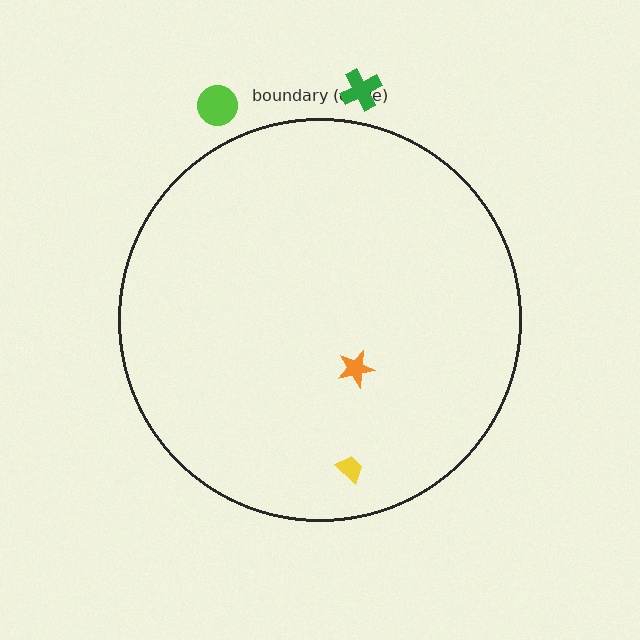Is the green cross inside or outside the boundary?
Outside.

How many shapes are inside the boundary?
2 inside, 2 outside.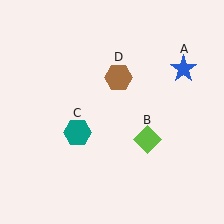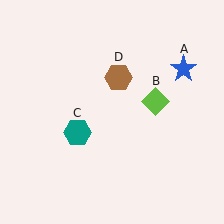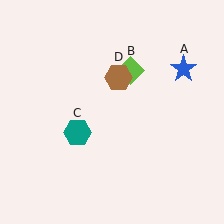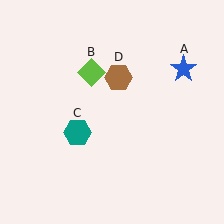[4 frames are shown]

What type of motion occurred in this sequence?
The lime diamond (object B) rotated counterclockwise around the center of the scene.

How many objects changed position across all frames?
1 object changed position: lime diamond (object B).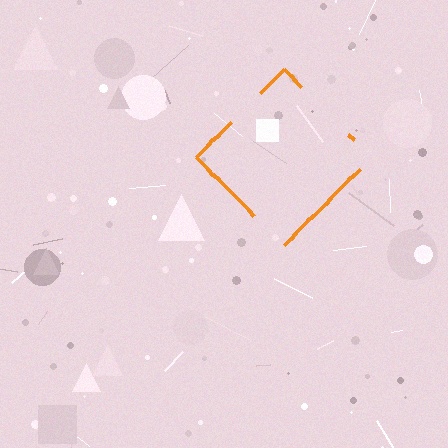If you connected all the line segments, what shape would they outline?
They would outline a diamond.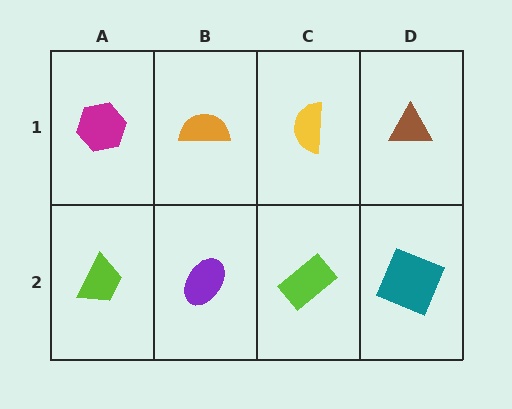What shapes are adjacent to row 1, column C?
A lime rectangle (row 2, column C), an orange semicircle (row 1, column B), a brown triangle (row 1, column D).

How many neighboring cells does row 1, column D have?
2.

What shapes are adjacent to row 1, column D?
A teal square (row 2, column D), a yellow semicircle (row 1, column C).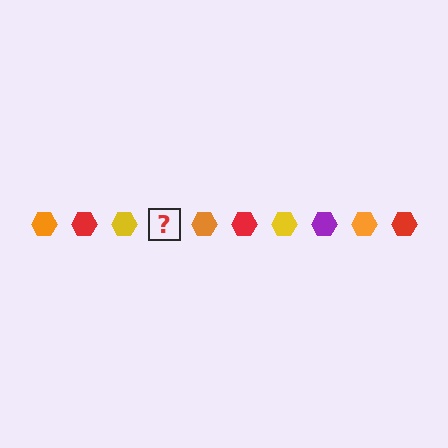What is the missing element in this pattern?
The missing element is a purple hexagon.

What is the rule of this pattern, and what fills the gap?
The rule is that the pattern cycles through orange, red, yellow, purple hexagons. The gap should be filled with a purple hexagon.